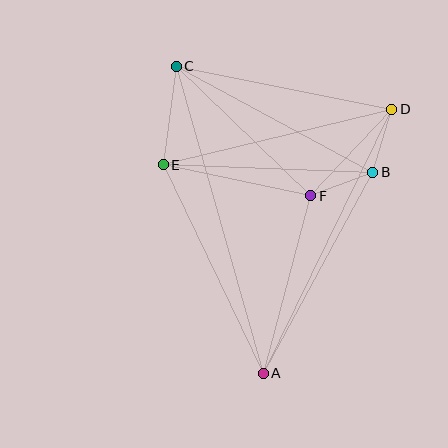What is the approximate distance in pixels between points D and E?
The distance between D and E is approximately 235 pixels.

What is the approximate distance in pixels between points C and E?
The distance between C and E is approximately 99 pixels.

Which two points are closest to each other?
Points B and D are closest to each other.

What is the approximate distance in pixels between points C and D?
The distance between C and D is approximately 220 pixels.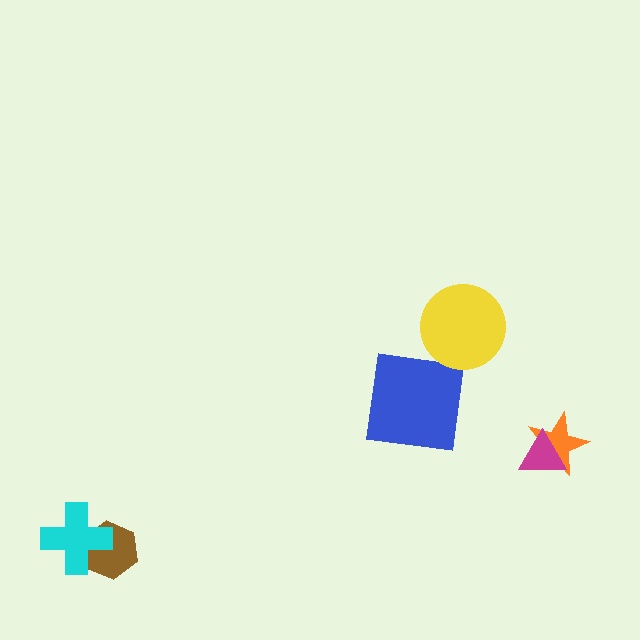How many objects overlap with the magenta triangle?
1 object overlaps with the magenta triangle.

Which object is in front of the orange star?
The magenta triangle is in front of the orange star.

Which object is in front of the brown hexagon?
The cyan cross is in front of the brown hexagon.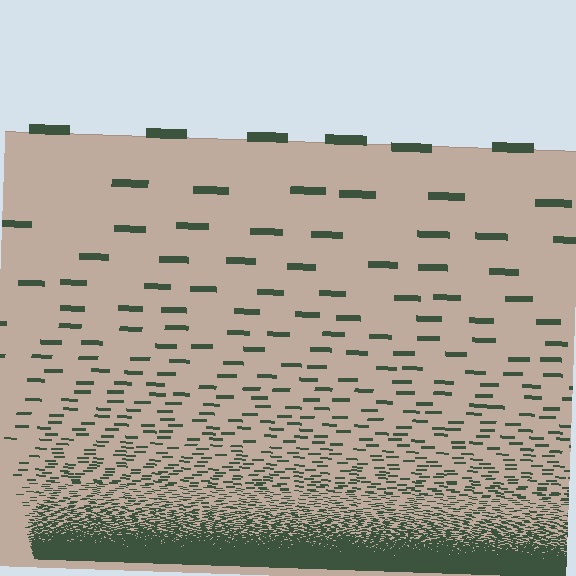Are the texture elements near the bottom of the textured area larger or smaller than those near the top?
Smaller. The gradient is inverted — elements near the bottom are smaller and denser.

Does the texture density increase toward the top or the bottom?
Density increases toward the bottom.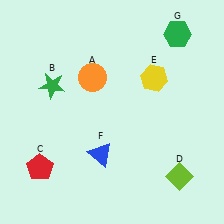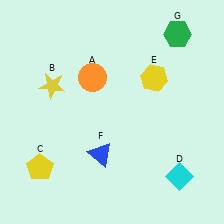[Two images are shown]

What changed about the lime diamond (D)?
In Image 1, D is lime. In Image 2, it changed to cyan.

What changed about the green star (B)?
In Image 1, B is green. In Image 2, it changed to yellow.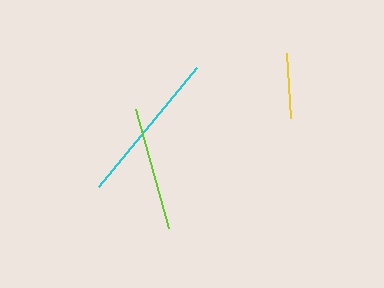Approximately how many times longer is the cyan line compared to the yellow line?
The cyan line is approximately 2.4 times the length of the yellow line.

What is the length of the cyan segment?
The cyan segment is approximately 154 pixels long.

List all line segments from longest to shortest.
From longest to shortest: cyan, lime, yellow.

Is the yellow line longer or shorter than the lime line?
The lime line is longer than the yellow line.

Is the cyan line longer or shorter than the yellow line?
The cyan line is longer than the yellow line.